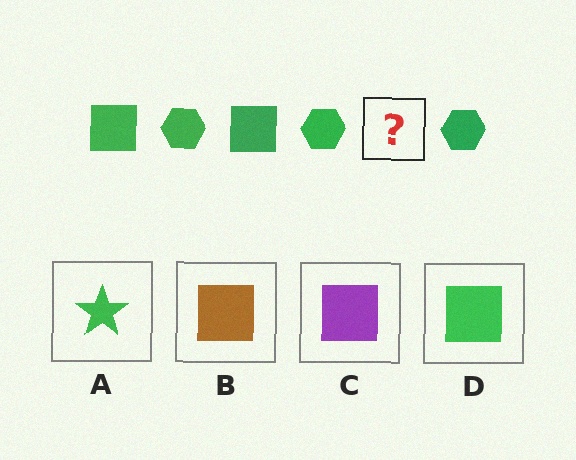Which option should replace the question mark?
Option D.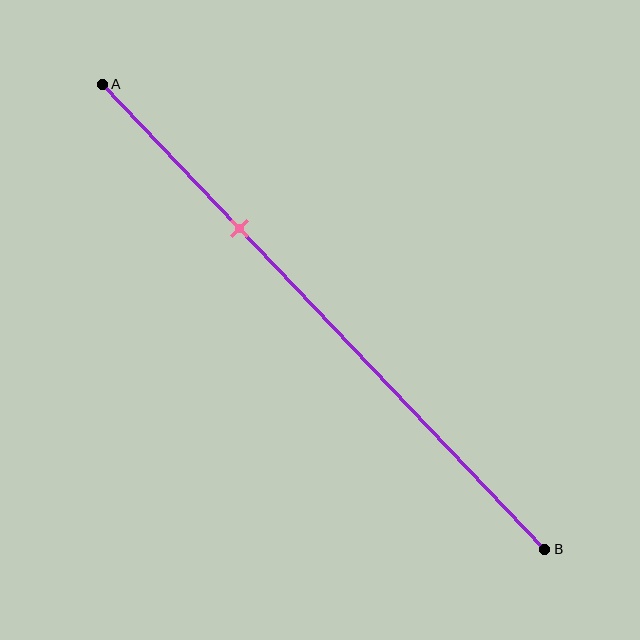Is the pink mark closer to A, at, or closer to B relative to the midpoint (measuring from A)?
The pink mark is closer to point A than the midpoint of segment AB.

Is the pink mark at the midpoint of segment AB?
No, the mark is at about 30% from A, not at the 50% midpoint.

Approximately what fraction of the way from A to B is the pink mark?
The pink mark is approximately 30% of the way from A to B.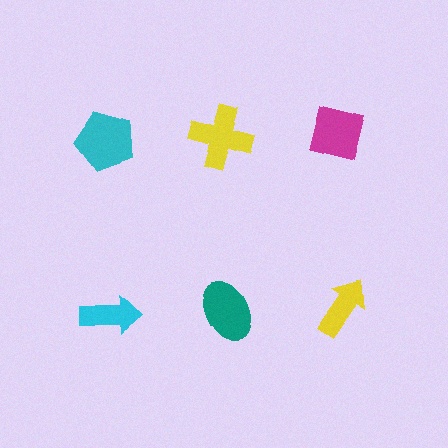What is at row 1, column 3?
A magenta square.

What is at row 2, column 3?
A yellow arrow.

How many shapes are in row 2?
3 shapes.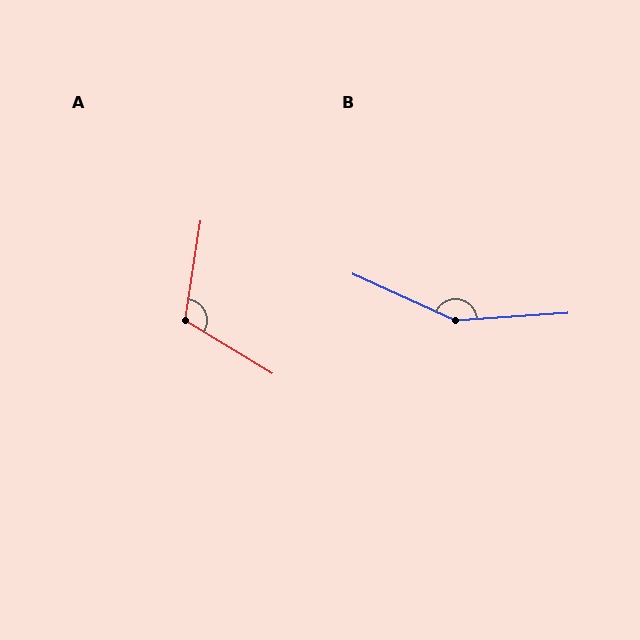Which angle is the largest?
B, at approximately 152 degrees.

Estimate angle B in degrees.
Approximately 152 degrees.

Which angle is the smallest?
A, at approximately 112 degrees.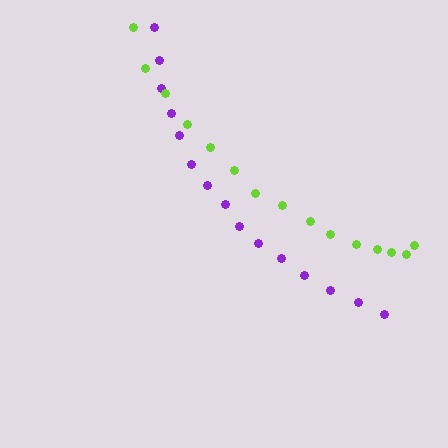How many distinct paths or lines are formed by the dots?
There are 2 distinct paths.